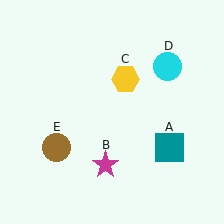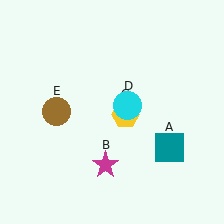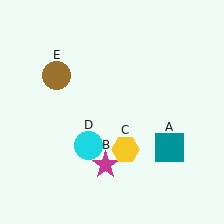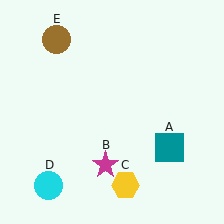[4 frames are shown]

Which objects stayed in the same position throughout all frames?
Teal square (object A) and magenta star (object B) remained stationary.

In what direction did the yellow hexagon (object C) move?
The yellow hexagon (object C) moved down.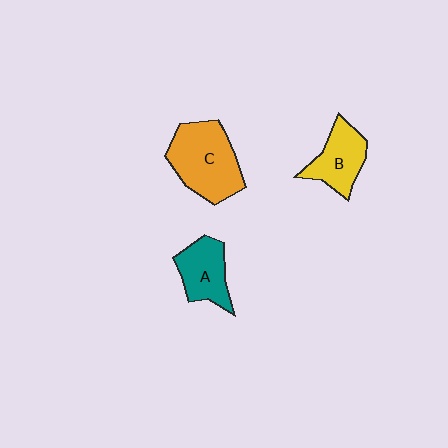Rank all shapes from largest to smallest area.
From largest to smallest: C (orange), B (yellow), A (teal).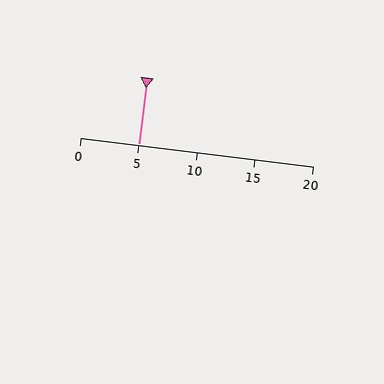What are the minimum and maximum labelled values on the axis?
The axis runs from 0 to 20.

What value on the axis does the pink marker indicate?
The marker indicates approximately 5.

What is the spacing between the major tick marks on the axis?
The major ticks are spaced 5 apart.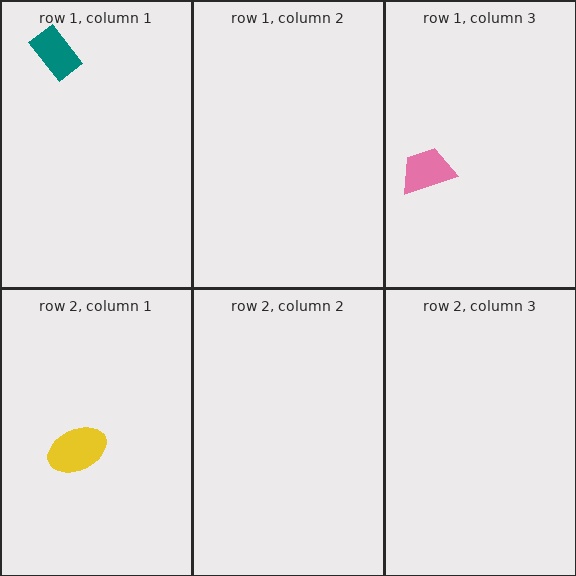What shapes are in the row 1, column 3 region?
The pink trapezoid.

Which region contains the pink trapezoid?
The row 1, column 3 region.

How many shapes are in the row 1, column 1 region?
1.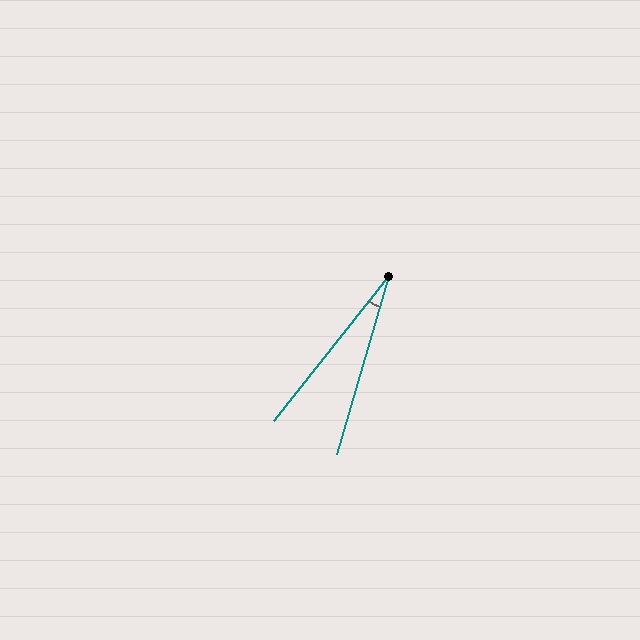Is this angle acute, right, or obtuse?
It is acute.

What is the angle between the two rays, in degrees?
Approximately 22 degrees.